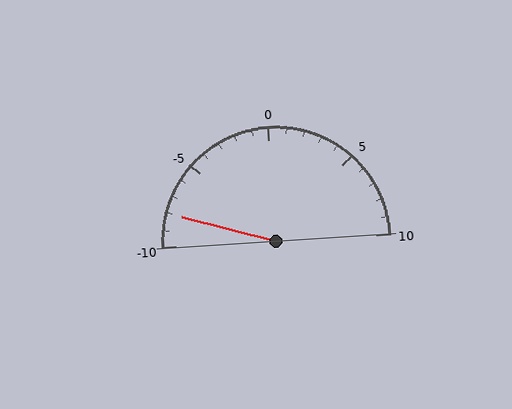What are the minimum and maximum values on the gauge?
The gauge ranges from -10 to 10.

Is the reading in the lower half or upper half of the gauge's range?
The reading is in the lower half of the range (-10 to 10).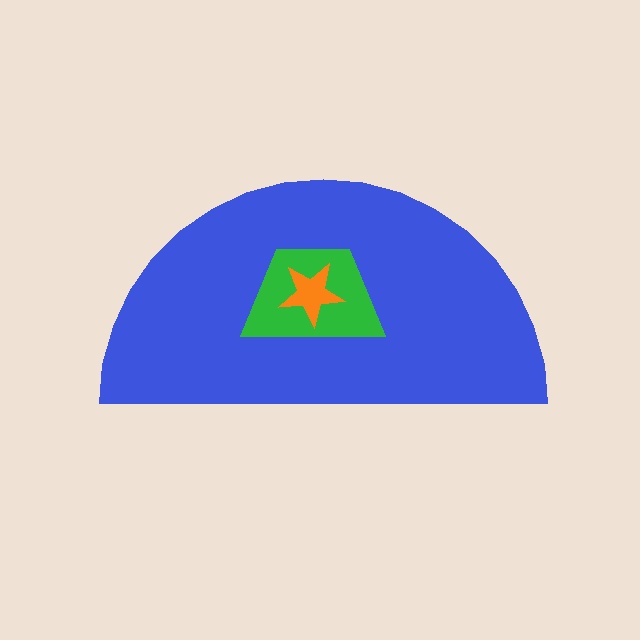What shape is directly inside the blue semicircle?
The green trapezoid.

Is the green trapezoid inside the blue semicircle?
Yes.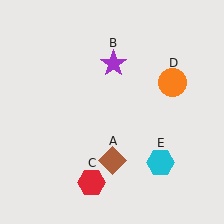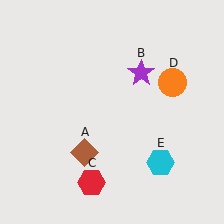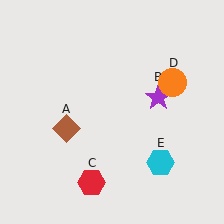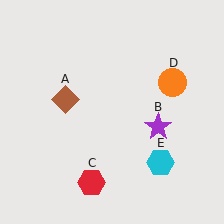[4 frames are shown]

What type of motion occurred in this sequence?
The brown diamond (object A), purple star (object B) rotated clockwise around the center of the scene.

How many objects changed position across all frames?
2 objects changed position: brown diamond (object A), purple star (object B).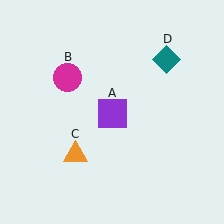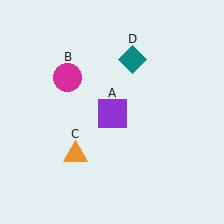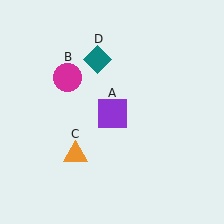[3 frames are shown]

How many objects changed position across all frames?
1 object changed position: teal diamond (object D).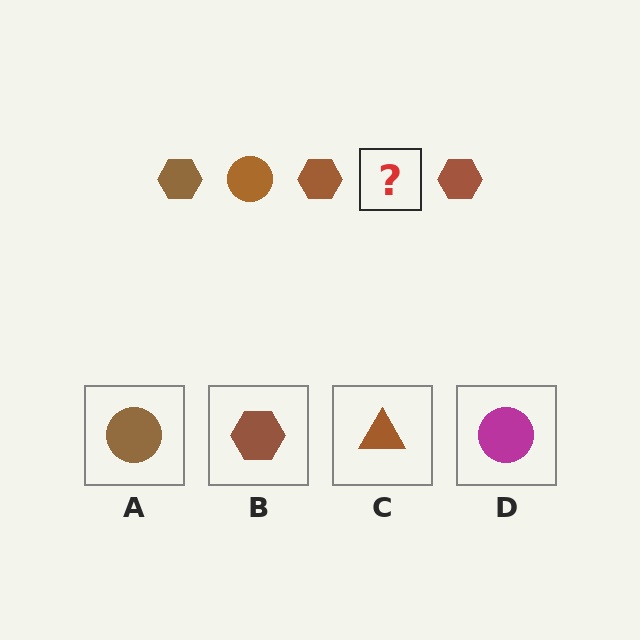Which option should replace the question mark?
Option A.